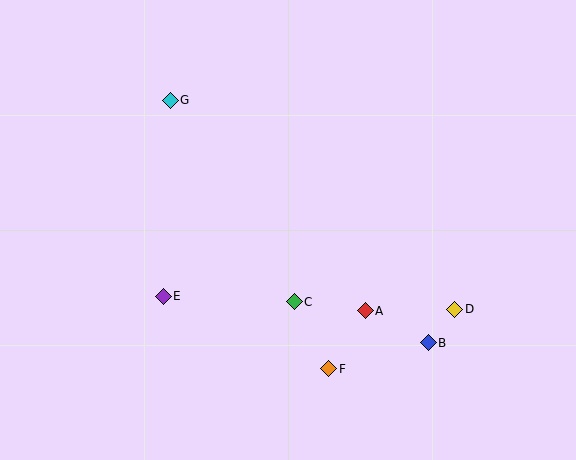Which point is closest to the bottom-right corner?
Point B is closest to the bottom-right corner.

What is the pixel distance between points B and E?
The distance between B and E is 269 pixels.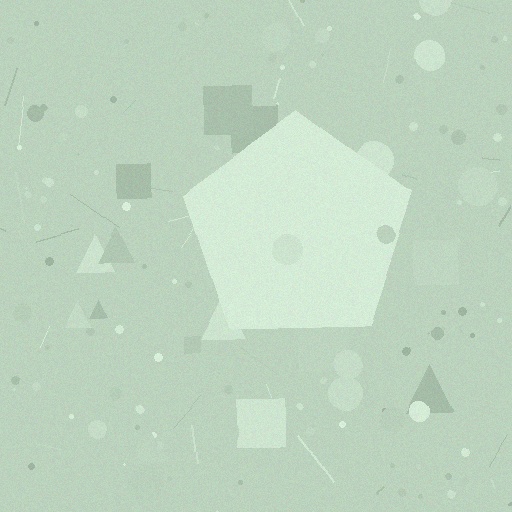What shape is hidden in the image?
A pentagon is hidden in the image.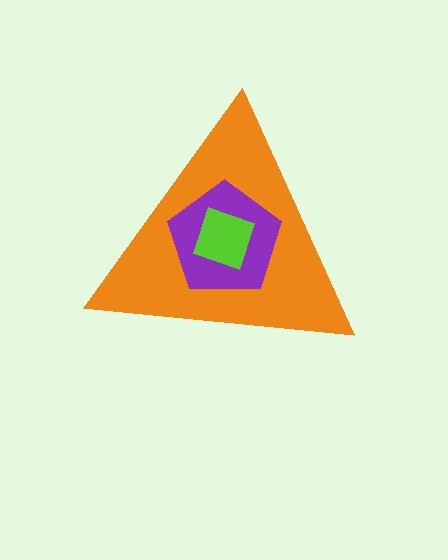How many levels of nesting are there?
3.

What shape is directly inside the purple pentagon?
The lime diamond.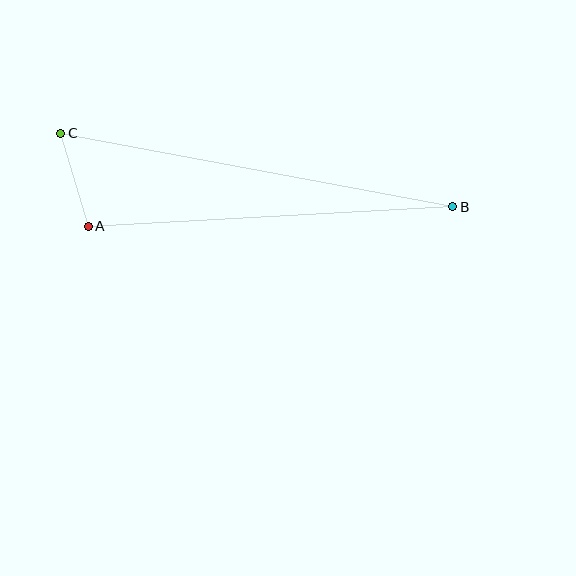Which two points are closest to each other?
Points A and C are closest to each other.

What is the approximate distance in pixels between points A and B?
The distance between A and B is approximately 365 pixels.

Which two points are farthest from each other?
Points B and C are farthest from each other.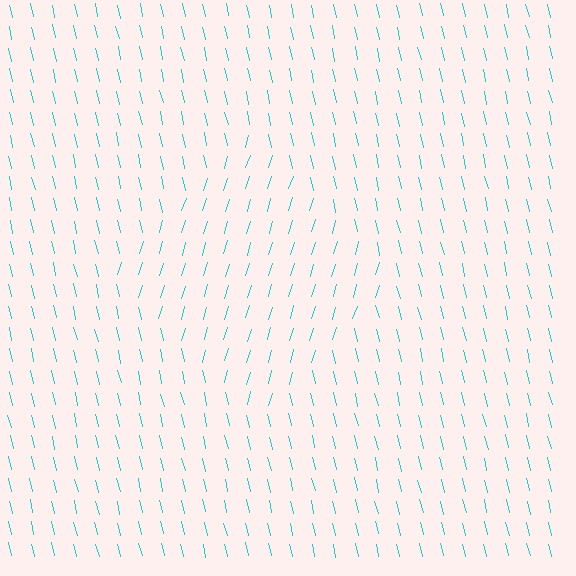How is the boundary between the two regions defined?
The boundary is defined purely by a change in line orientation (approximately 30 degrees difference). All lines are the same color and thickness.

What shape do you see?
I see a diamond.